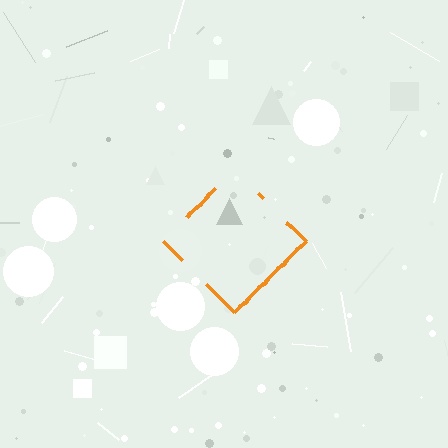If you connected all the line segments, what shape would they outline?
They would outline a diamond.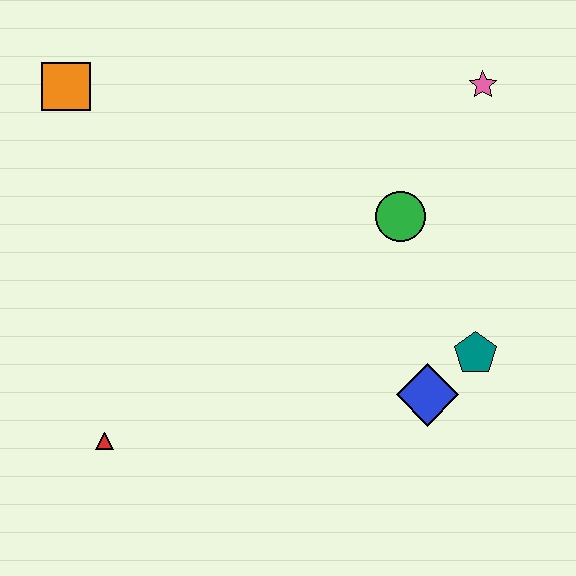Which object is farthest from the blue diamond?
The orange square is farthest from the blue diamond.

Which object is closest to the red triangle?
The blue diamond is closest to the red triangle.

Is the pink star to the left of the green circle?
No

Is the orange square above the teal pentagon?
Yes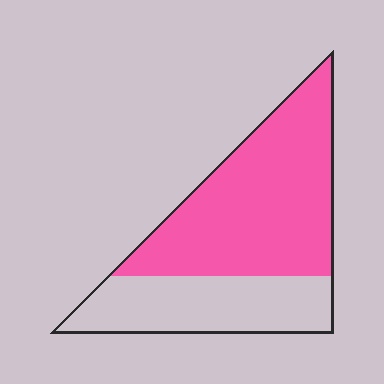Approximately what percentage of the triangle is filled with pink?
Approximately 65%.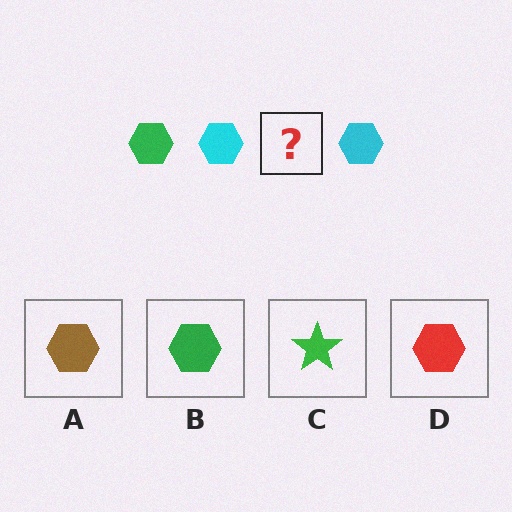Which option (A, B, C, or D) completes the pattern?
B.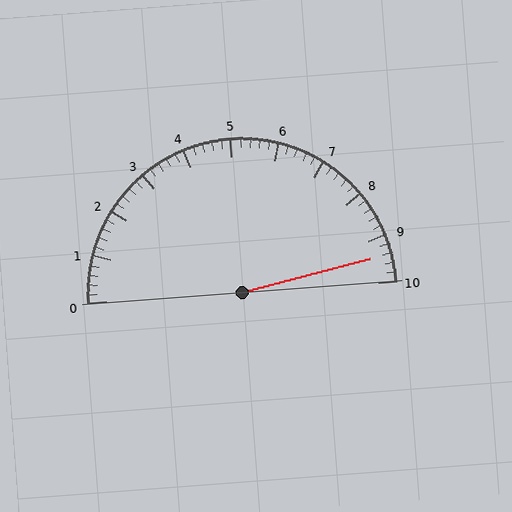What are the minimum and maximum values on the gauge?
The gauge ranges from 0 to 10.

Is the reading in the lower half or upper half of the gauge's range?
The reading is in the upper half of the range (0 to 10).